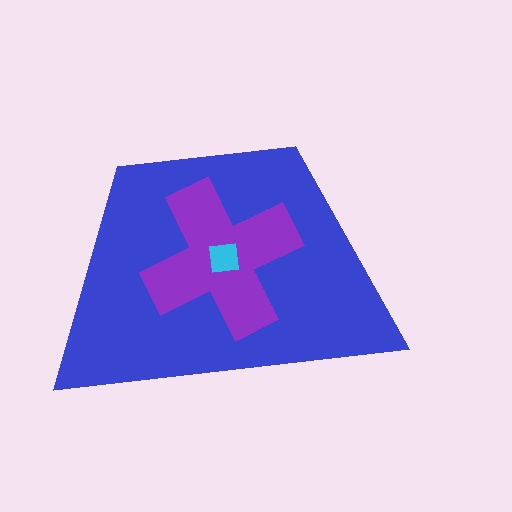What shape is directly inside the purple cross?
The cyan square.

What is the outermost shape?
The blue trapezoid.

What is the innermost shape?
The cyan square.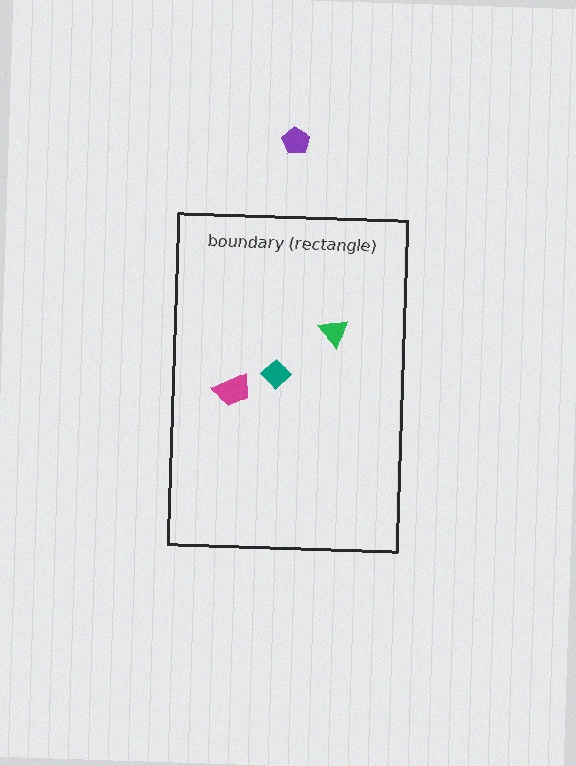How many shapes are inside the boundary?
3 inside, 1 outside.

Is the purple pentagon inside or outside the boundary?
Outside.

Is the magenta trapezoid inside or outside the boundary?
Inside.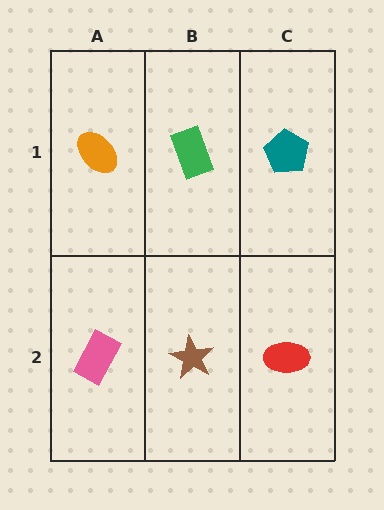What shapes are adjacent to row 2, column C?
A teal pentagon (row 1, column C), a brown star (row 2, column B).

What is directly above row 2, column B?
A green rectangle.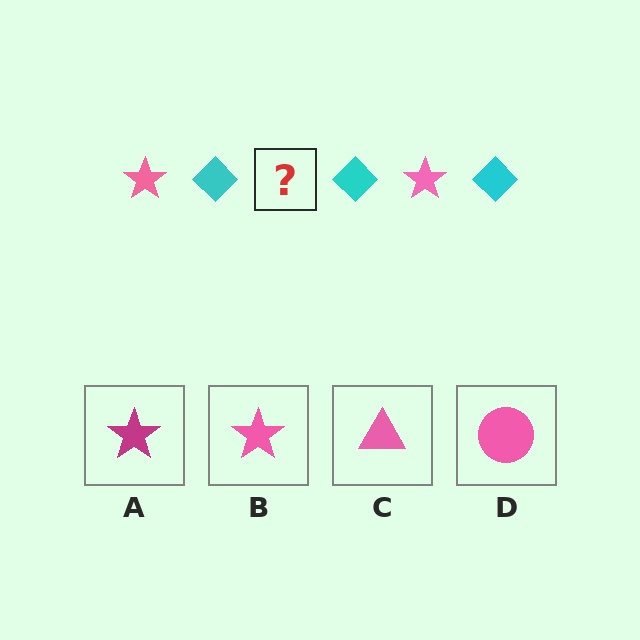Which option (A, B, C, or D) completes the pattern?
B.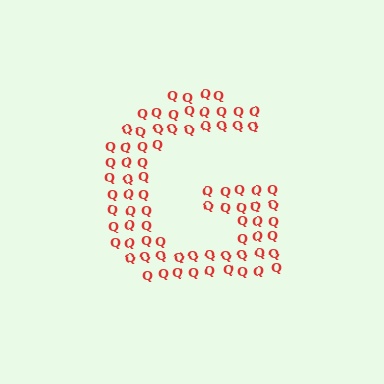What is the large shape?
The large shape is the letter G.